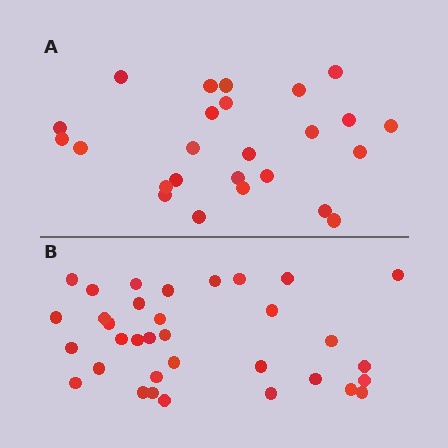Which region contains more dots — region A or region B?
Region B (the bottom region) has more dots.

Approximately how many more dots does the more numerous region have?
Region B has roughly 8 or so more dots than region A.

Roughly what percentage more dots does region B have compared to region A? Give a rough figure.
About 35% more.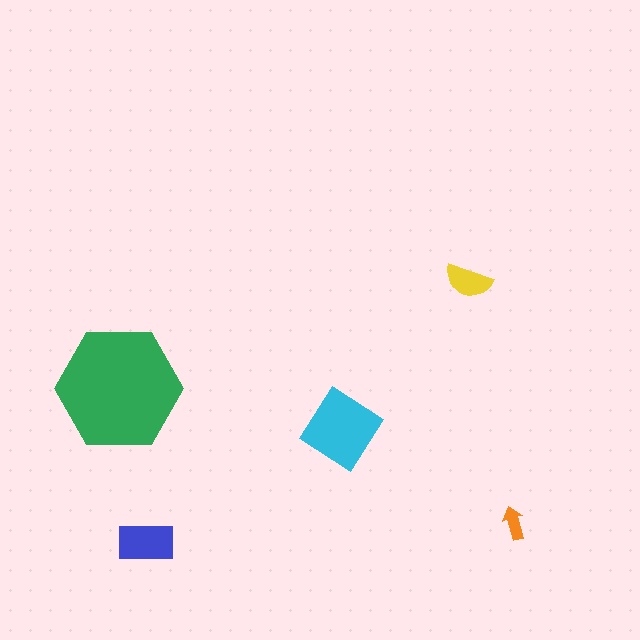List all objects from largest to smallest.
The green hexagon, the cyan diamond, the blue rectangle, the yellow semicircle, the orange arrow.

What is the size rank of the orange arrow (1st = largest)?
5th.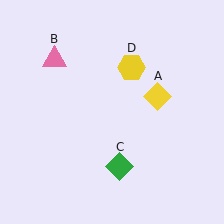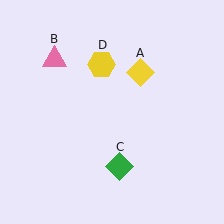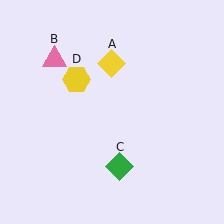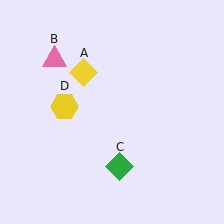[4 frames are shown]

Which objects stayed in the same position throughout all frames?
Pink triangle (object B) and green diamond (object C) remained stationary.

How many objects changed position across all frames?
2 objects changed position: yellow diamond (object A), yellow hexagon (object D).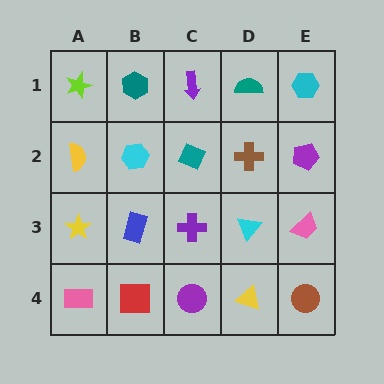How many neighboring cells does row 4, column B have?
3.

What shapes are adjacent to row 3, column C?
A teal diamond (row 2, column C), a purple circle (row 4, column C), a blue rectangle (row 3, column B), a cyan triangle (row 3, column D).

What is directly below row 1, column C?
A teal diamond.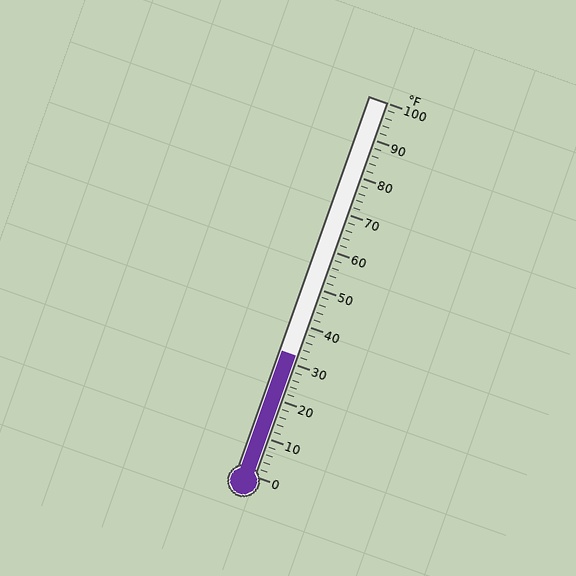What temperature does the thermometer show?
The thermometer shows approximately 32°F.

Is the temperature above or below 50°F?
The temperature is below 50°F.